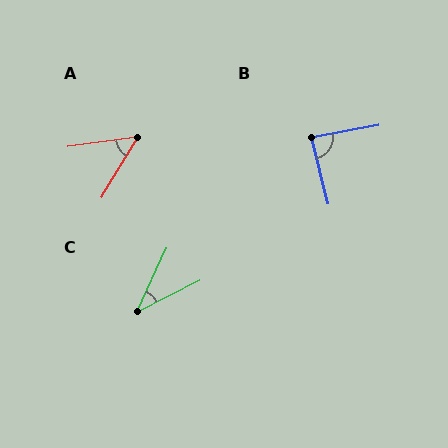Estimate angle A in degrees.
Approximately 51 degrees.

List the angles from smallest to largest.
C (38°), A (51°), B (86°).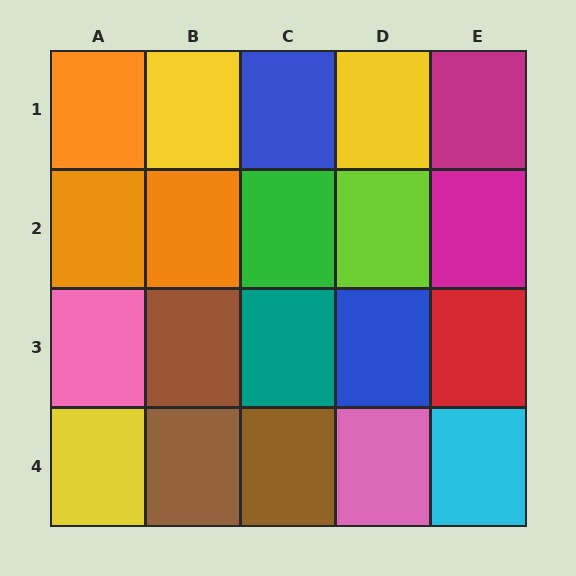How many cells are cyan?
1 cell is cyan.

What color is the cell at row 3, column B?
Brown.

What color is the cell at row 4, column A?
Yellow.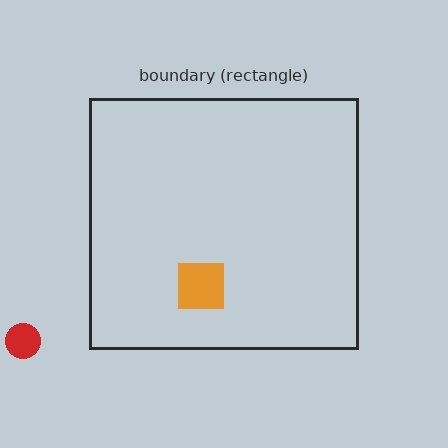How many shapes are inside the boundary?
1 inside, 1 outside.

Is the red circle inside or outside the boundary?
Outside.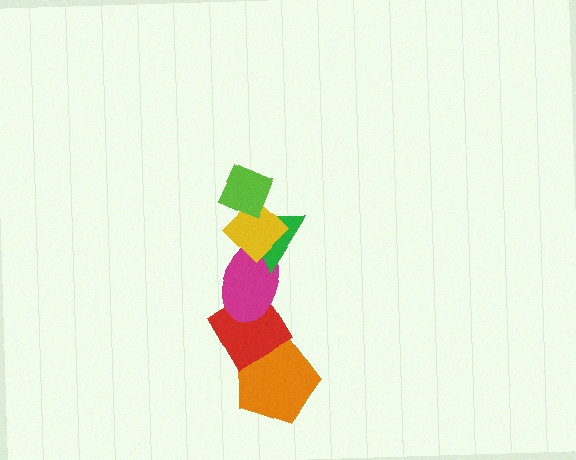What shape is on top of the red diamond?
The magenta ellipse is on top of the red diamond.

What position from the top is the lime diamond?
The lime diamond is 1st from the top.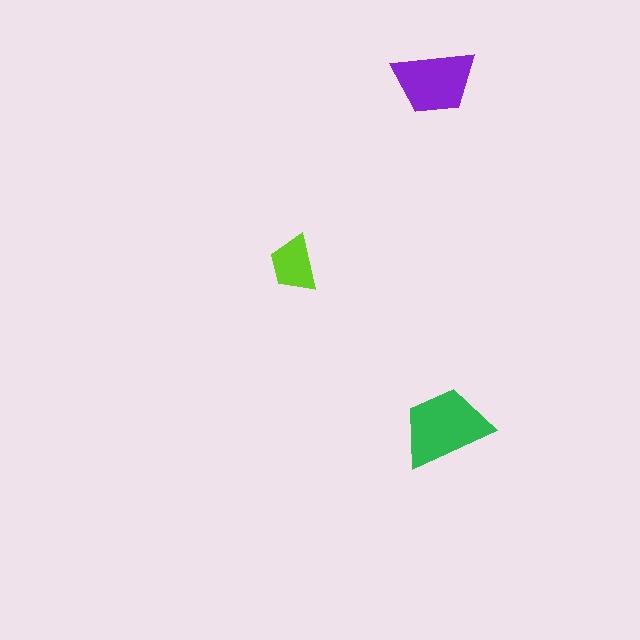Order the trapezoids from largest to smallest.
the green one, the purple one, the lime one.